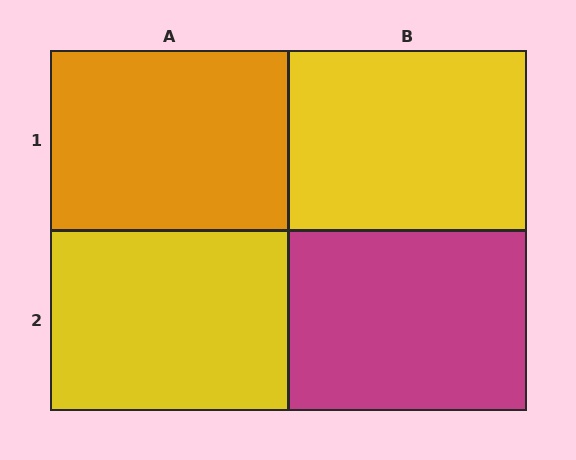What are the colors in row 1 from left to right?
Orange, yellow.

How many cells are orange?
1 cell is orange.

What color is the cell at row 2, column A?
Yellow.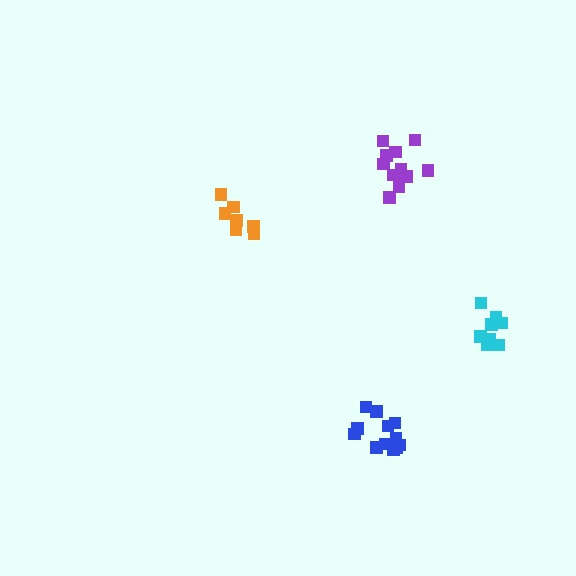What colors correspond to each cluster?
The clusters are colored: orange, blue, cyan, purple.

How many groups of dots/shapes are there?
There are 4 groups.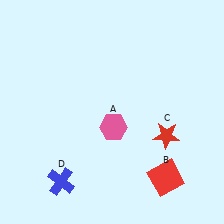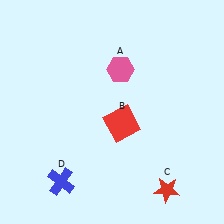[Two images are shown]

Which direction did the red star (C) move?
The red star (C) moved down.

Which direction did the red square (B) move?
The red square (B) moved up.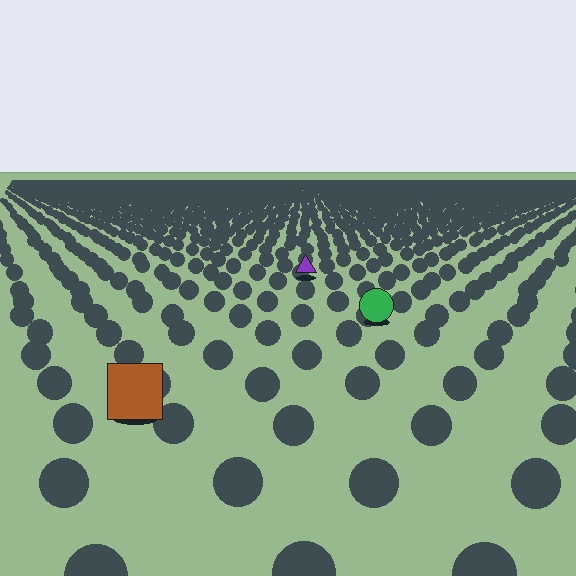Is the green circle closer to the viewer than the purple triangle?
Yes. The green circle is closer — you can tell from the texture gradient: the ground texture is coarser near it.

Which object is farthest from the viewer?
The purple triangle is farthest from the viewer. It appears smaller and the ground texture around it is denser.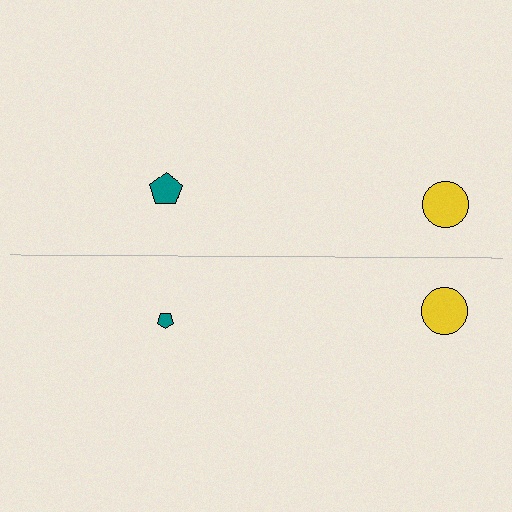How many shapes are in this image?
There are 4 shapes in this image.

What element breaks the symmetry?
The teal pentagon on the bottom side has a different size than its mirror counterpart.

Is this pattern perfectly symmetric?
No, the pattern is not perfectly symmetric. The teal pentagon on the bottom side has a different size than its mirror counterpart.